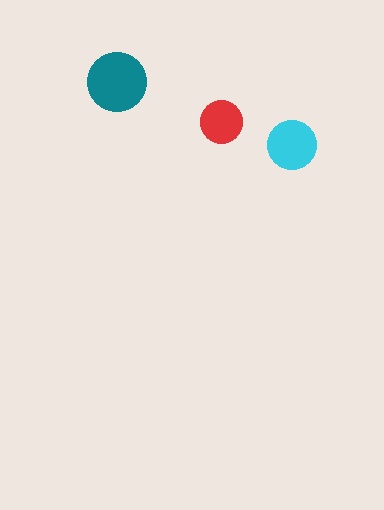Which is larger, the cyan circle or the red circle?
The cyan one.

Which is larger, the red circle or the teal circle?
The teal one.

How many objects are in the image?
There are 3 objects in the image.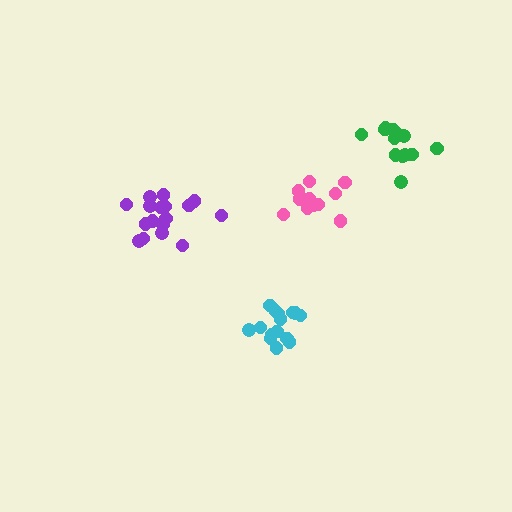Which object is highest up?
The green cluster is topmost.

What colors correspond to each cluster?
The clusters are colored: cyan, pink, green, purple.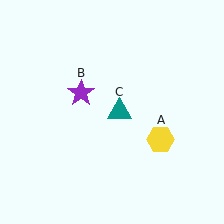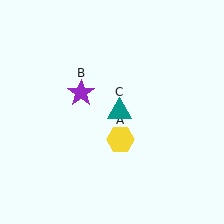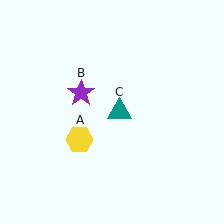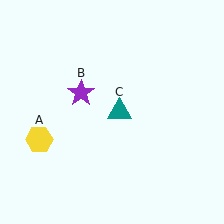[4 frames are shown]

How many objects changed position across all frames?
1 object changed position: yellow hexagon (object A).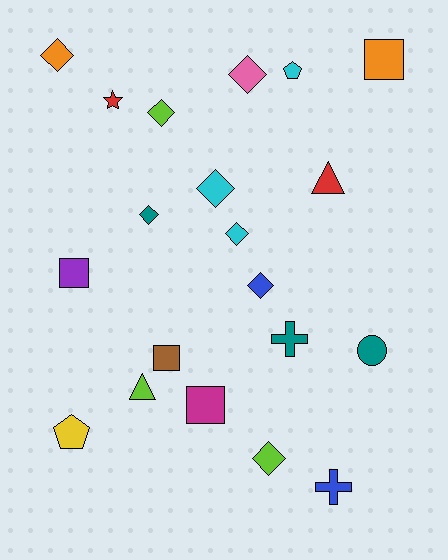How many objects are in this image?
There are 20 objects.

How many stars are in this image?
There is 1 star.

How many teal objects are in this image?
There are 3 teal objects.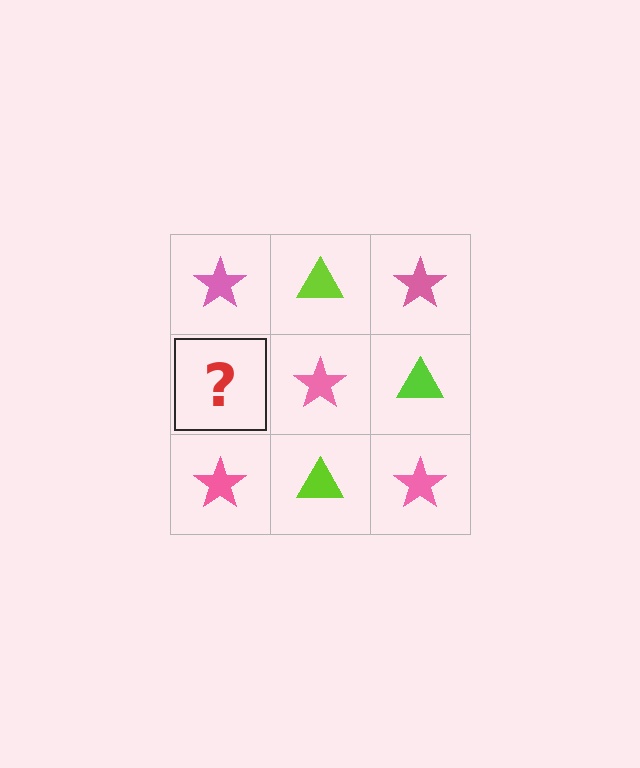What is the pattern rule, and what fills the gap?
The rule is that it alternates pink star and lime triangle in a checkerboard pattern. The gap should be filled with a lime triangle.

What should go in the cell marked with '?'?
The missing cell should contain a lime triangle.